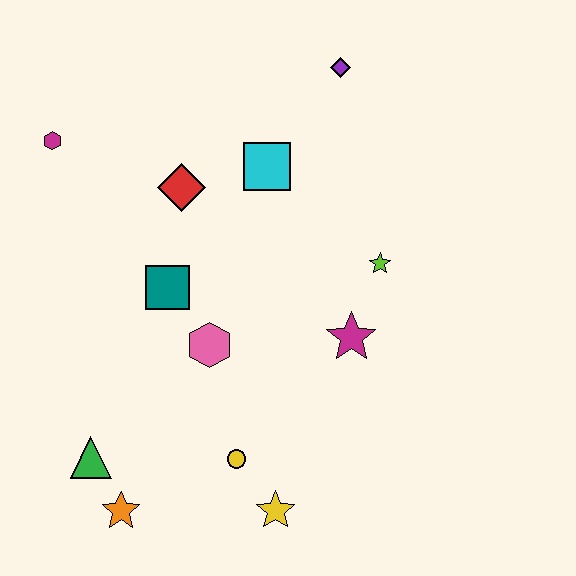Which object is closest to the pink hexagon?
The teal square is closest to the pink hexagon.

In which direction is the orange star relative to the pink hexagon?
The orange star is below the pink hexagon.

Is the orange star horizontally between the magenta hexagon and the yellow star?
Yes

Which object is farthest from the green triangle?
The purple diamond is farthest from the green triangle.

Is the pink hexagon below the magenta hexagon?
Yes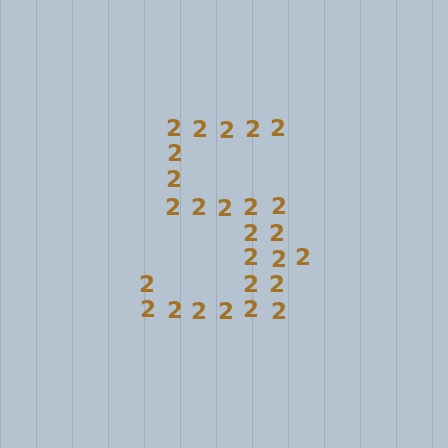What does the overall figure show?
The overall figure shows the digit 5.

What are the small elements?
The small elements are digit 2's.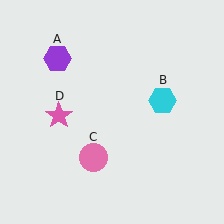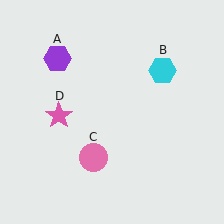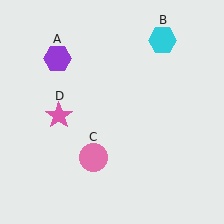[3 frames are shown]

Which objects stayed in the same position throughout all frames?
Purple hexagon (object A) and pink circle (object C) and pink star (object D) remained stationary.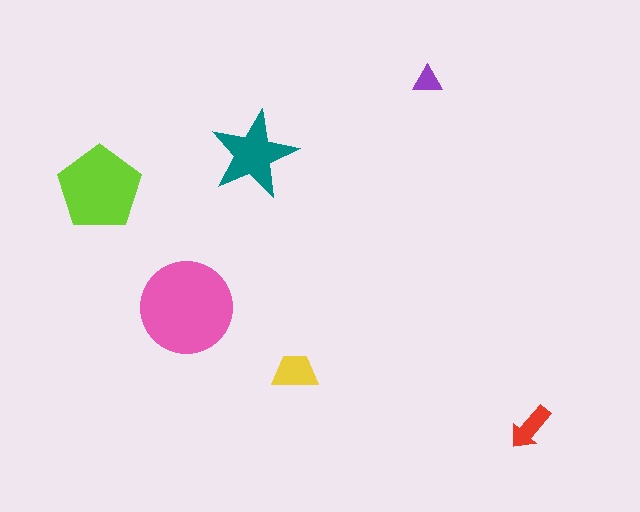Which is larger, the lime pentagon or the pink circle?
The pink circle.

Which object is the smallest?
The purple triangle.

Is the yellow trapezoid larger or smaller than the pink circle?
Smaller.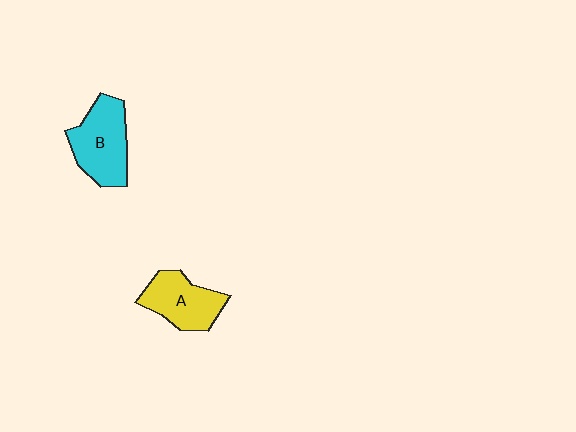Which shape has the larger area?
Shape B (cyan).